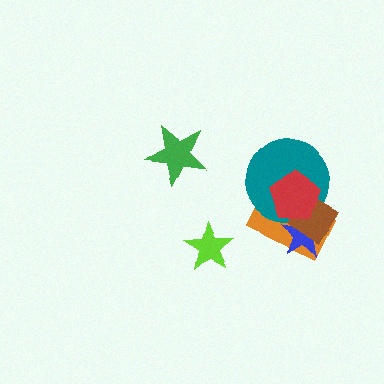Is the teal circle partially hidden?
Yes, it is partially covered by another shape.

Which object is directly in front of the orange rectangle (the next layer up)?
The teal circle is directly in front of the orange rectangle.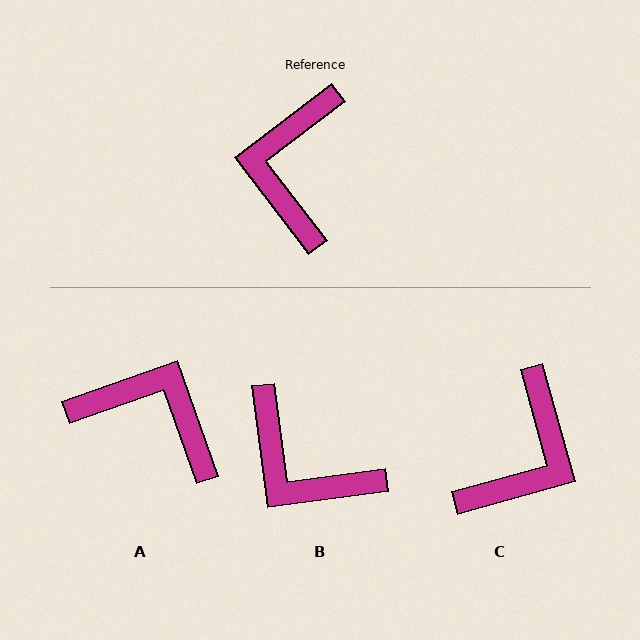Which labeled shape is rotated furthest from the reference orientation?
C, about 158 degrees away.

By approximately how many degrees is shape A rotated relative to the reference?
Approximately 108 degrees clockwise.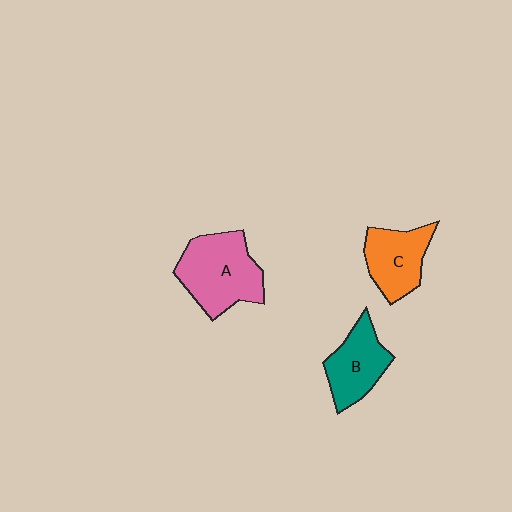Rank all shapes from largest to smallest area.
From largest to smallest: A (pink), C (orange), B (teal).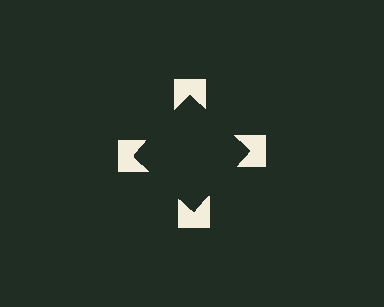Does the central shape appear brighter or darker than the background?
It typically appears slightly darker than the background, even though no actual brightness change is drawn.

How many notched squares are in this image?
There are 4 — one at each vertex of the illusory square.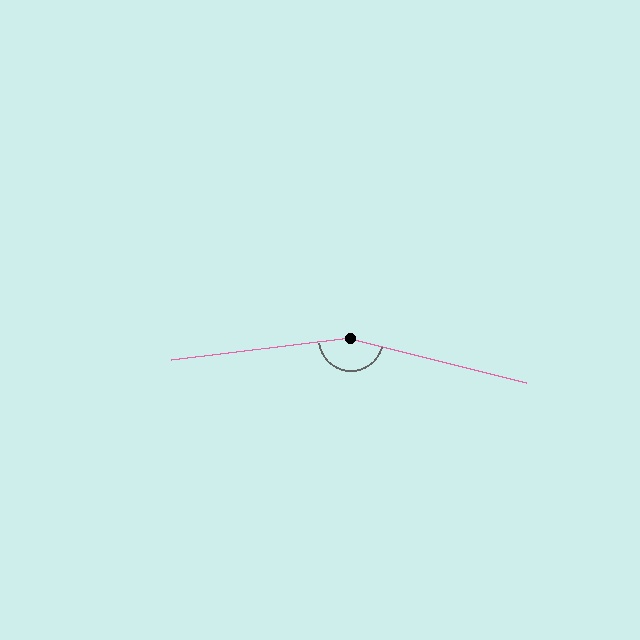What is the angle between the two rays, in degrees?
Approximately 159 degrees.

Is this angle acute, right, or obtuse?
It is obtuse.